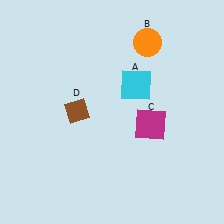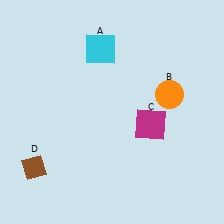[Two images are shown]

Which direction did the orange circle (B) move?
The orange circle (B) moved down.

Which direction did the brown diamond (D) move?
The brown diamond (D) moved down.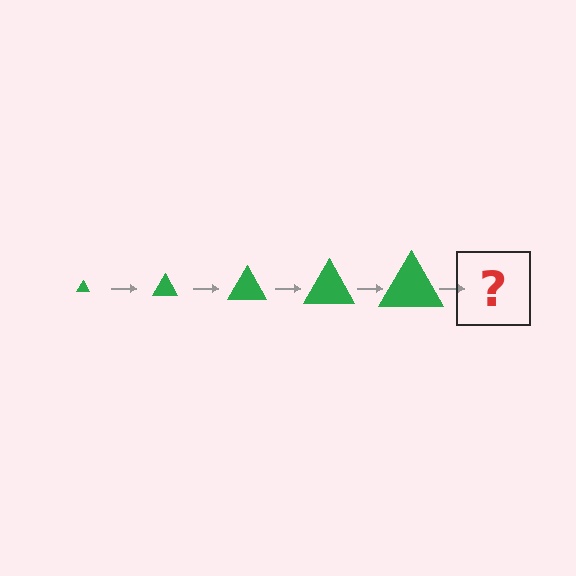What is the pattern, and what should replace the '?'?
The pattern is that the triangle gets progressively larger each step. The '?' should be a green triangle, larger than the previous one.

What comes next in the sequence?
The next element should be a green triangle, larger than the previous one.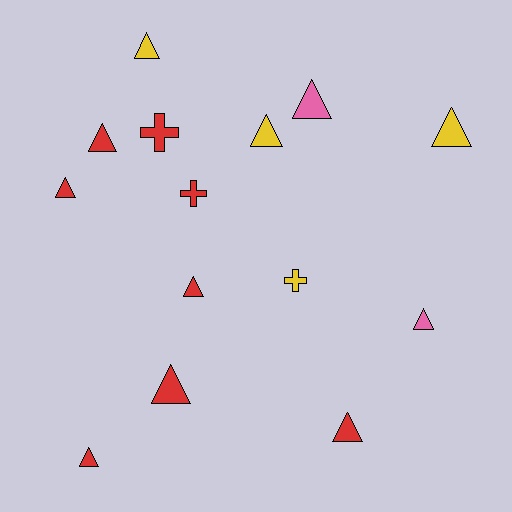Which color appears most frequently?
Red, with 8 objects.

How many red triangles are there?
There are 6 red triangles.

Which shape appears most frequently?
Triangle, with 11 objects.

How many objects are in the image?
There are 14 objects.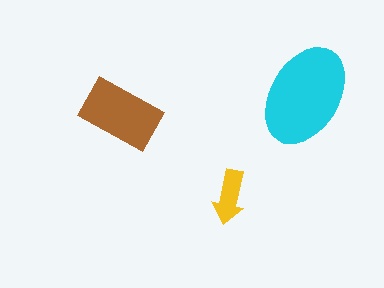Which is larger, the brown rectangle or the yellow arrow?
The brown rectangle.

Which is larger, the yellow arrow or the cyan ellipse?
The cyan ellipse.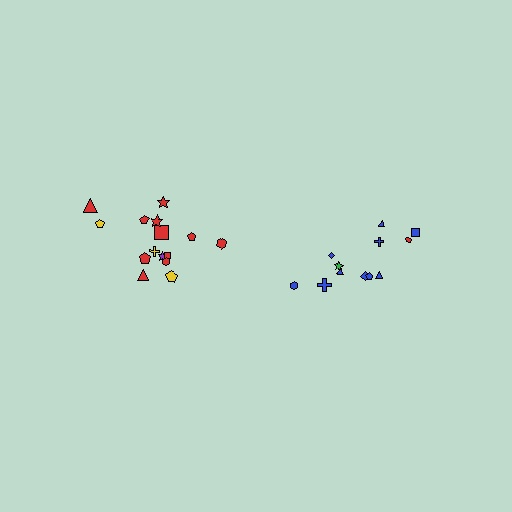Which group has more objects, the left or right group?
The left group.